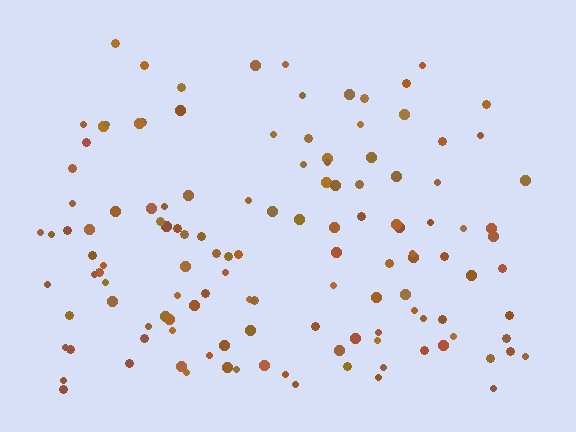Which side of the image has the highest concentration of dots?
The bottom.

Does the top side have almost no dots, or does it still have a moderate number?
Still a moderate number, just noticeably fewer than the bottom.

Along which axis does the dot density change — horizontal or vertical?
Vertical.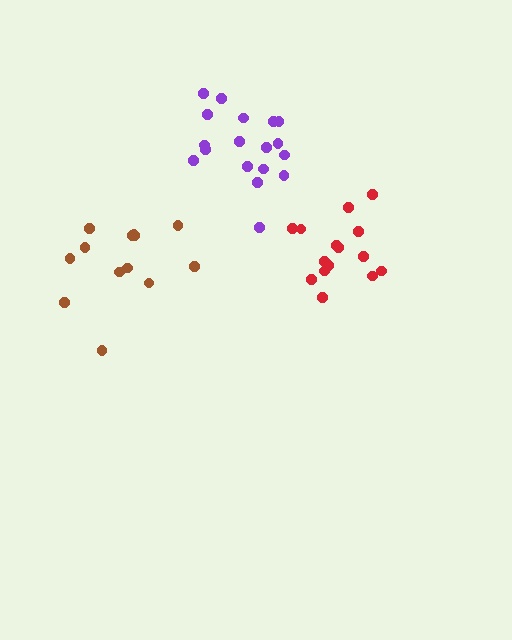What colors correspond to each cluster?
The clusters are colored: red, brown, purple.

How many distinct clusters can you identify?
There are 3 distinct clusters.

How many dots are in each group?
Group 1: 15 dots, Group 2: 13 dots, Group 3: 18 dots (46 total).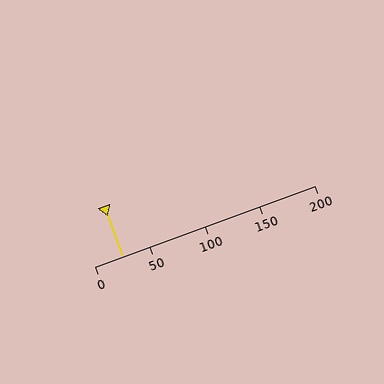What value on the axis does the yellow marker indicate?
The marker indicates approximately 25.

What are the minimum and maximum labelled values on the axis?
The axis runs from 0 to 200.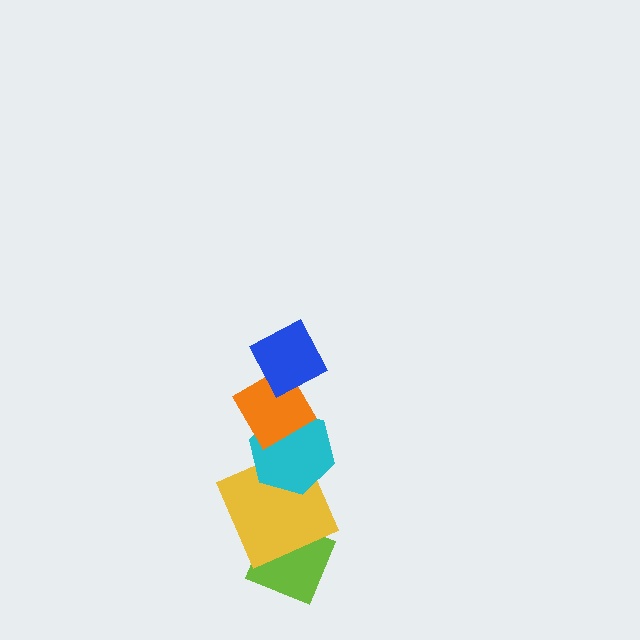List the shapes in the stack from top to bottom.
From top to bottom: the blue diamond, the orange diamond, the cyan hexagon, the yellow square, the lime diamond.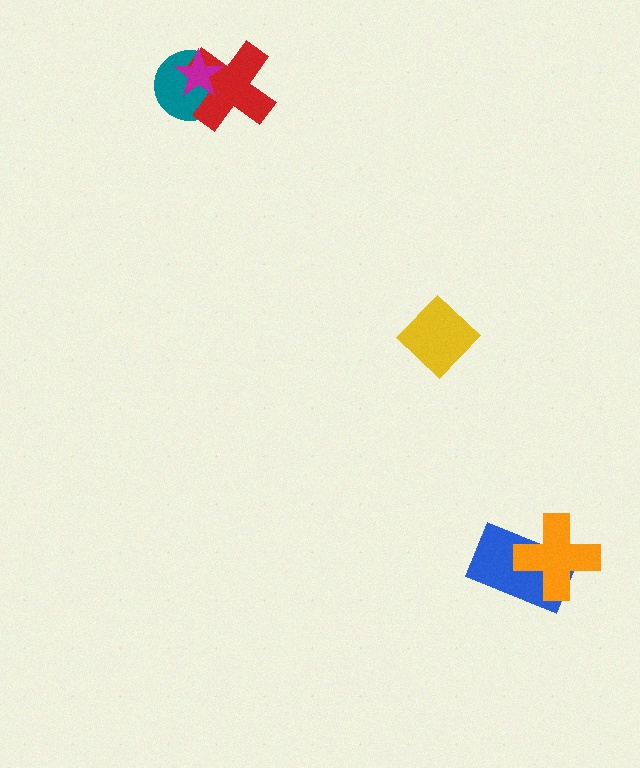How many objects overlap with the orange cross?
1 object overlaps with the orange cross.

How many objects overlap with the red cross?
2 objects overlap with the red cross.